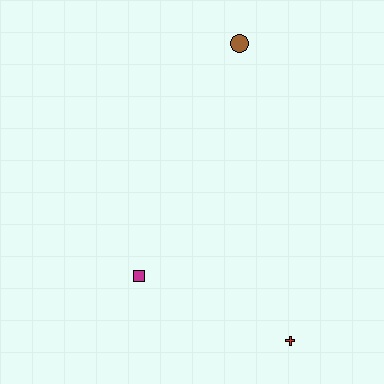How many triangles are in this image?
There are no triangles.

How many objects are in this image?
There are 3 objects.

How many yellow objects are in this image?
There are no yellow objects.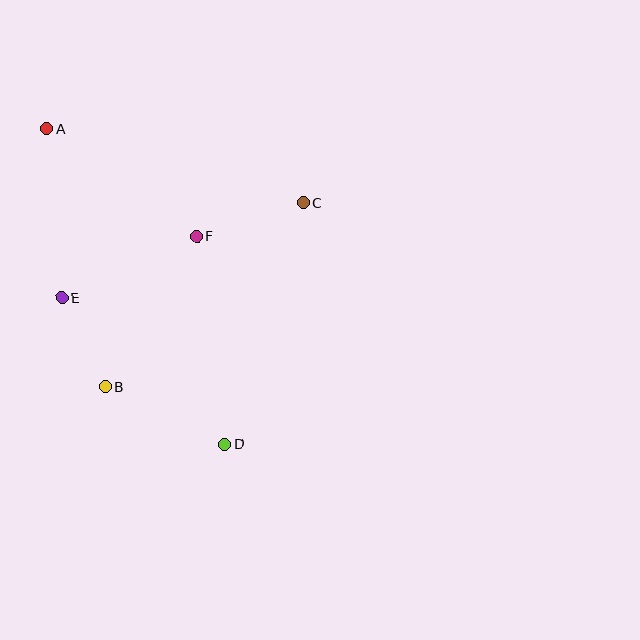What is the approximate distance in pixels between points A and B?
The distance between A and B is approximately 264 pixels.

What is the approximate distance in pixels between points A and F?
The distance between A and F is approximately 184 pixels.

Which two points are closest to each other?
Points B and E are closest to each other.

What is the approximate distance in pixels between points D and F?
The distance between D and F is approximately 210 pixels.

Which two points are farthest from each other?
Points A and D are farthest from each other.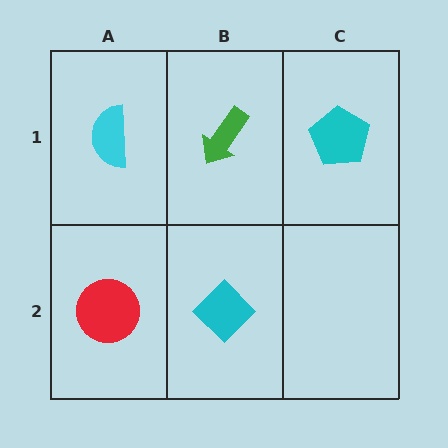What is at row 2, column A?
A red circle.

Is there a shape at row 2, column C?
No, that cell is empty.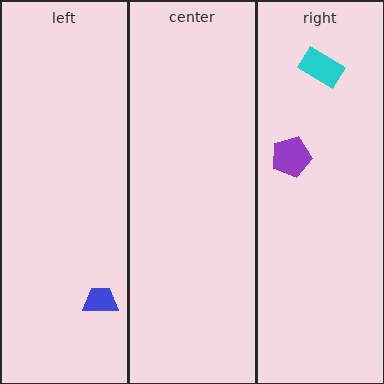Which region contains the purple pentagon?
The right region.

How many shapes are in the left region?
1.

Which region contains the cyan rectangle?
The right region.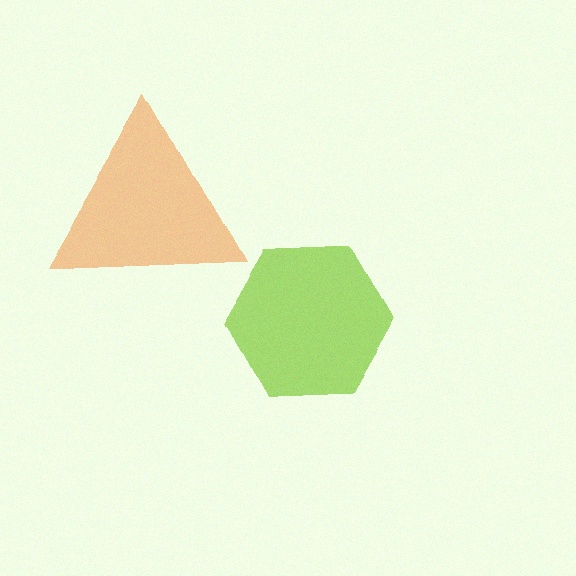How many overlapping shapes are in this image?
There are 2 overlapping shapes in the image.